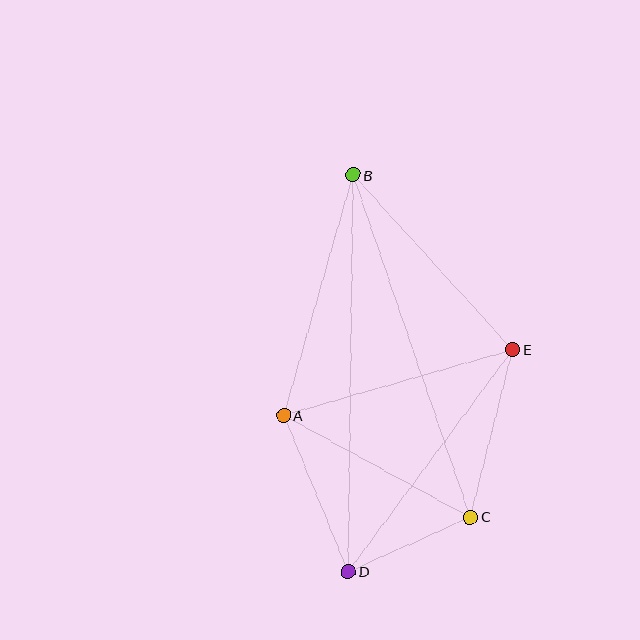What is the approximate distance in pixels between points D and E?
The distance between D and E is approximately 276 pixels.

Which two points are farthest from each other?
Points B and D are farthest from each other.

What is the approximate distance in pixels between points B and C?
The distance between B and C is approximately 361 pixels.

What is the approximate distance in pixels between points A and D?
The distance between A and D is approximately 169 pixels.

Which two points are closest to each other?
Points C and D are closest to each other.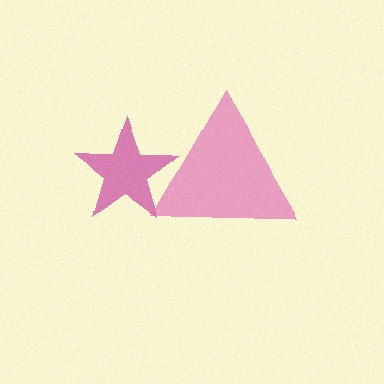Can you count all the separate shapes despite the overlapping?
Yes, there are 2 separate shapes.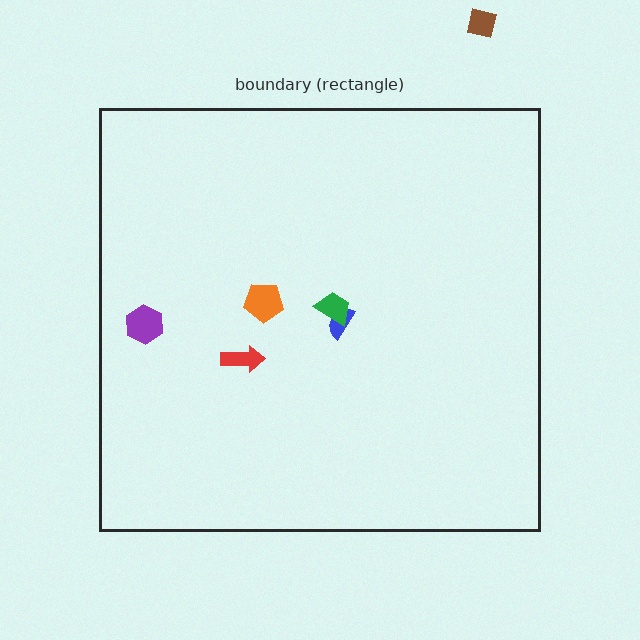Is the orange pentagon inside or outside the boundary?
Inside.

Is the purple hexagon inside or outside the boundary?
Inside.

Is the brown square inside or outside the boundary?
Outside.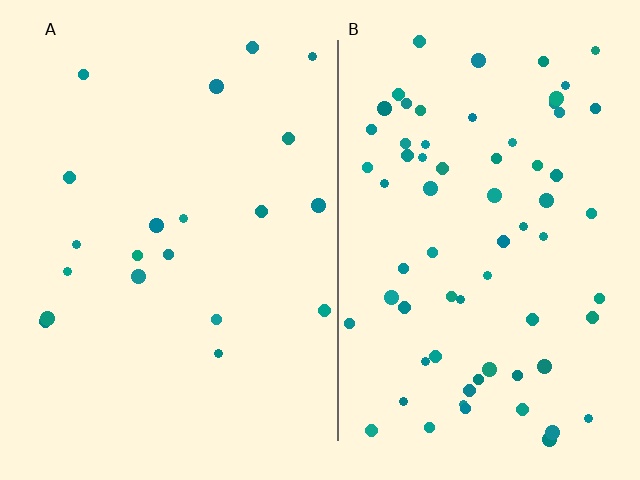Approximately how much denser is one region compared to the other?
Approximately 3.4× — region B over region A.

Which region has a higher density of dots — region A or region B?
B (the right).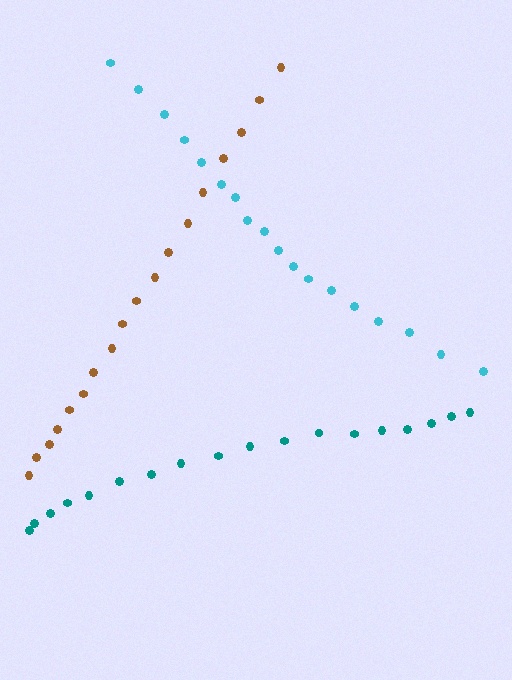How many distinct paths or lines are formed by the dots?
There are 3 distinct paths.